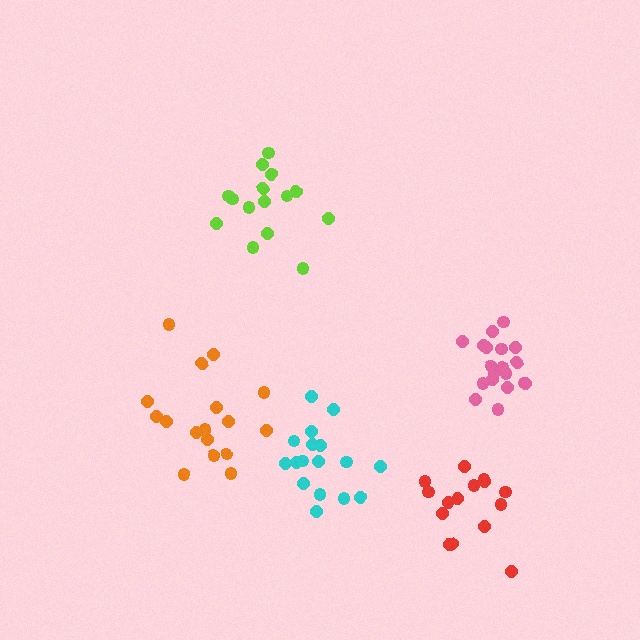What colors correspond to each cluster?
The clusters are colored: cyan, orange, lime, pink, red.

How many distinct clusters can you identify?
There are 5 distinct clusters.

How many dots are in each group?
Group 1: 17 dots, Group 2: 18 dots, Group 3: 15 dots, Group 4: 19 dots, Group 5: 15 dots (84 total).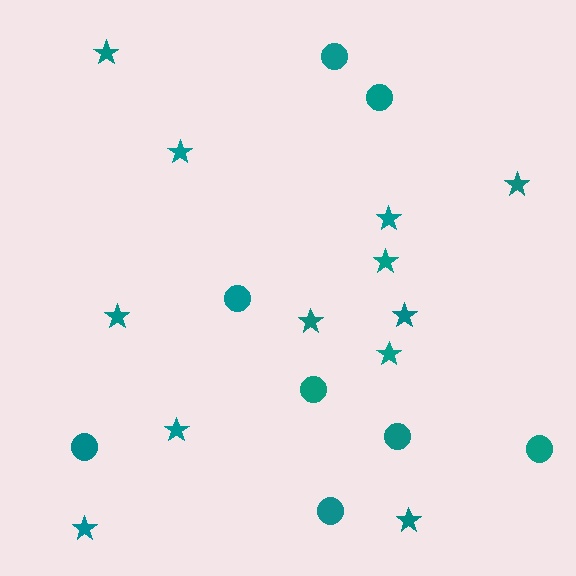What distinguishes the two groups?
There are 2 groups: one group of circles (8) and one group of stars (12).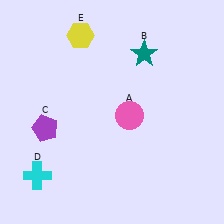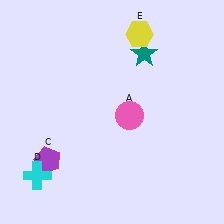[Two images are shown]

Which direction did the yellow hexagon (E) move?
The yellow hexagon (E) moved right.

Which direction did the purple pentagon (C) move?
The purple pentagon (C) moved down.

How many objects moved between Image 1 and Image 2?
2 objects moved between the two images.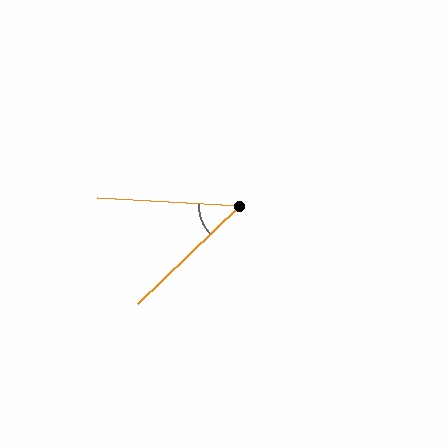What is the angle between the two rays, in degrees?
Approximately 47 degrees.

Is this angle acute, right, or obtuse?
It is acute.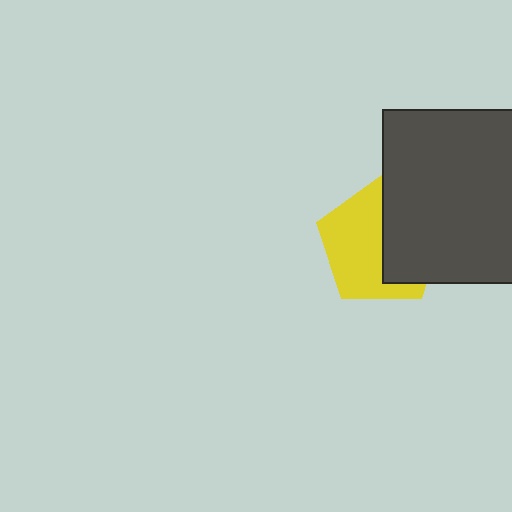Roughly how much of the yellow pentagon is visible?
About half of it is visible (roughly 56%).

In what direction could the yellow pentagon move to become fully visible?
The yellow pentagon could move left. That would shift it out from behind the dark gray square entirely.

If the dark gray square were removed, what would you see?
You would see the complete yellow pentagon.